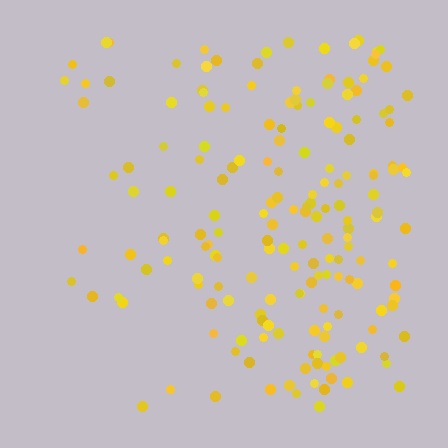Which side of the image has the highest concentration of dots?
The right.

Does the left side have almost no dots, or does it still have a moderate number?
Still a moderate number, just noticeably fewer than the right.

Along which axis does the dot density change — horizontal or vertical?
Horizontal.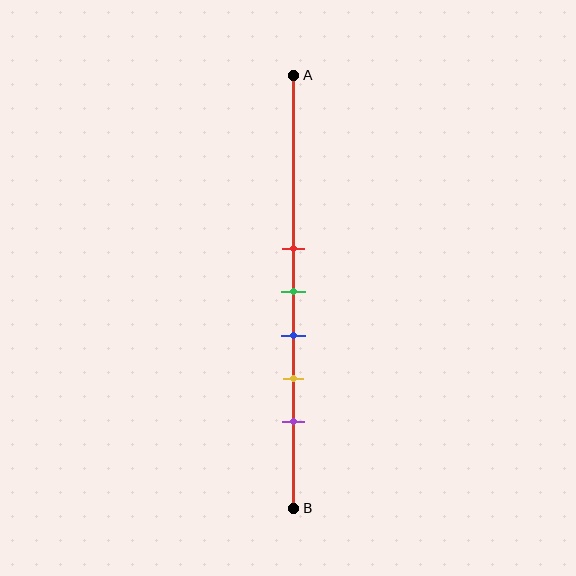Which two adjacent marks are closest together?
The red and green marks are the closest adjacent pair.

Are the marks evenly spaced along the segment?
Yes, the marks are approximately evenly spaced.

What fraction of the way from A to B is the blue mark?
The blue mark is approximately 60% (0.6) of the way from A to B.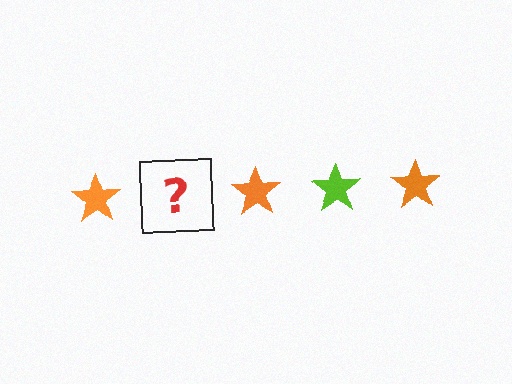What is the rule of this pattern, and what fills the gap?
The rule is that the pattern cycles through orange, lime stars. The gap should be filled with a lime star.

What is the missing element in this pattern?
The missing element is a lime star.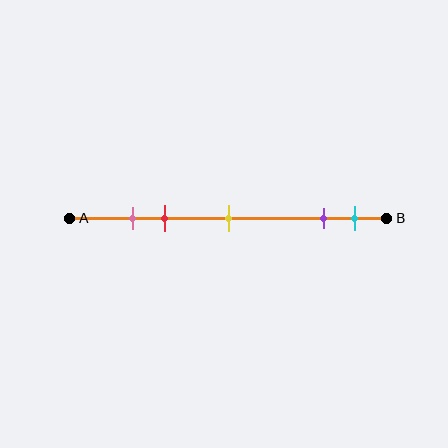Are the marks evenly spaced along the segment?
No, the marks are not evenly spaced.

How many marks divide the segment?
There are 5 marks dividing the segment.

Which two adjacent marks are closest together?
The pink and red marks are the closest adjacent pair.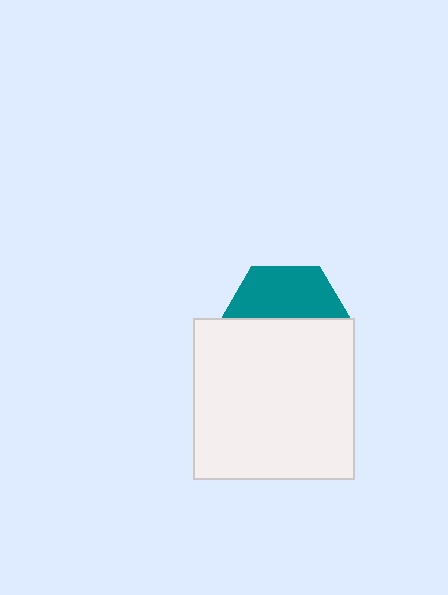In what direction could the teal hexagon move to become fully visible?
The teal hexagon could move up. That would shift it out from behind the white square entirely.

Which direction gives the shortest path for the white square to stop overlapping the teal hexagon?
Moving down gives the shortest separation.